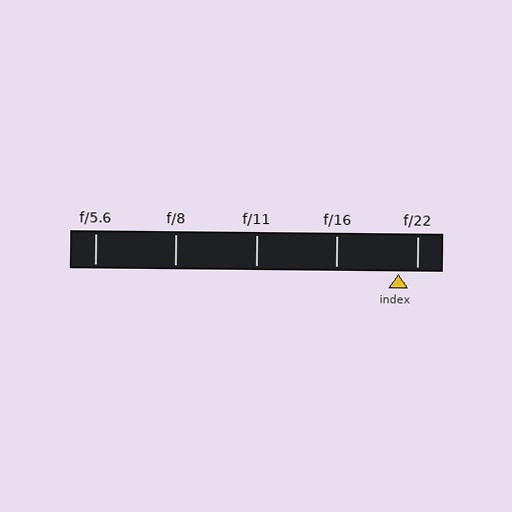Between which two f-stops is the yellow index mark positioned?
The index mark is between f/16 and f/22.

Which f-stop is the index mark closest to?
The index mark is closest to f/22.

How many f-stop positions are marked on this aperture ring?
There are 5 f-stop positions marked.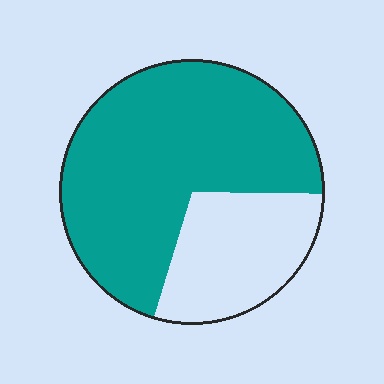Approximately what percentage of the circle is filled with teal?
Approximately 70%.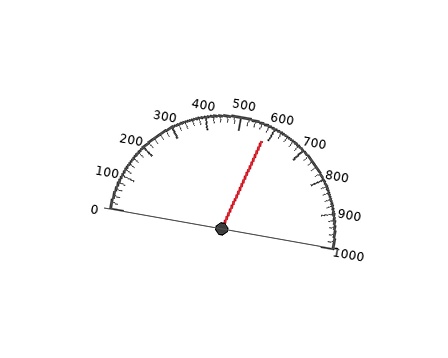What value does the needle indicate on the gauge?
The needle indicates approximately 580.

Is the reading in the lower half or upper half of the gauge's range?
The reading is in the upper half of the range (0 to 1000).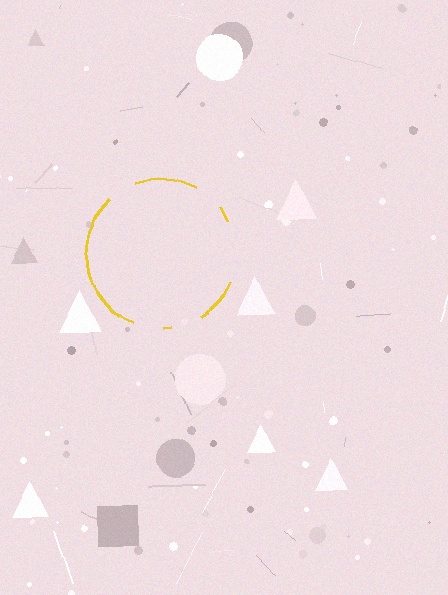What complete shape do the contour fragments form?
The contour fragments form a circle.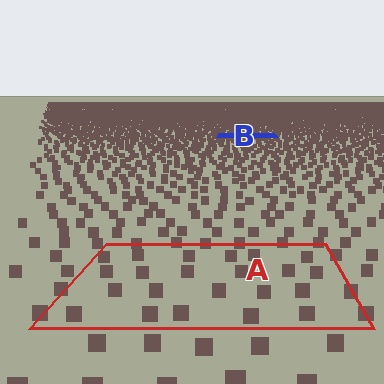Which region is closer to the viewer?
Region A is closer. The texture elements there are larger and more spread out.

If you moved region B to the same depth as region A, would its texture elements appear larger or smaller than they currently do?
They would appear larger. At a closer depth, the same texture elements are projected at a bigger on-screen size.